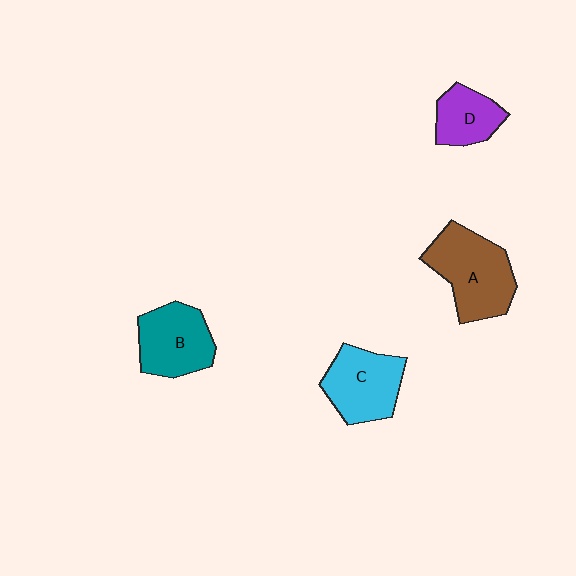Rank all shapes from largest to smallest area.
From largest to smallest: A (brown), C (cyan), B (teal), D (purple).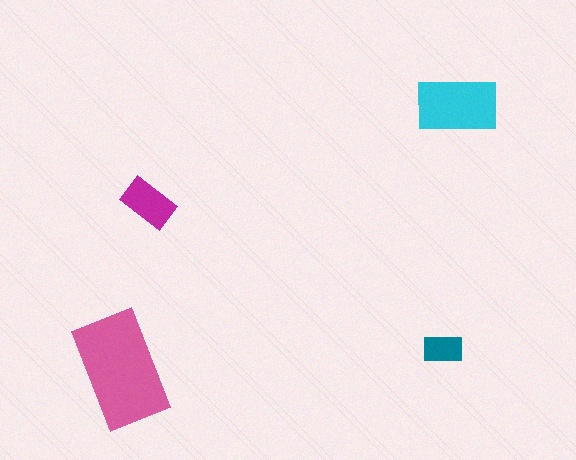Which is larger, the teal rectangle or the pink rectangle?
The pink one.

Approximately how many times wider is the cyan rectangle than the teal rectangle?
About 2 times wider.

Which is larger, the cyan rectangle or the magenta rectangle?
The cyan one.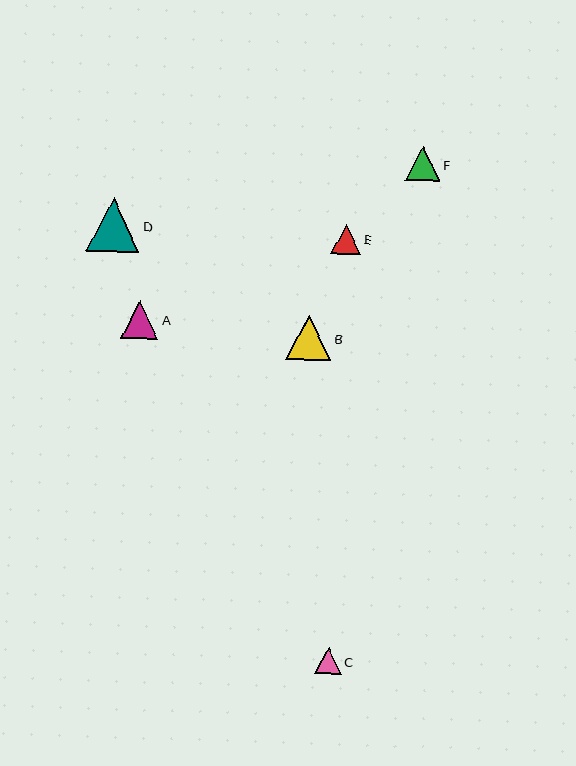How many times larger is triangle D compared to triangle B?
Triangle D is approximately 1.2 times the size of triangle B.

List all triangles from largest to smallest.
From largest to smallest: D, B, A, F, E, C.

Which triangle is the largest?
Triangle D is the largest with a size of approximately 54 pixels.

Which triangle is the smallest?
Triangle C is the smallest with a size of approximately 26 pixels.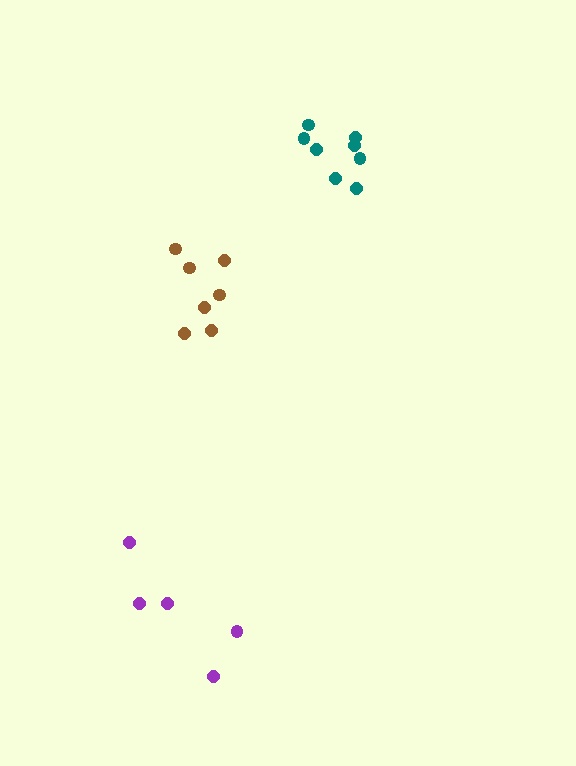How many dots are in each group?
Group 1: 8 dots, Group 2: 5 dots, Group 3: 7 dots (20 total).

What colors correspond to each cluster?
The clusters are colored: teal, purple, brown.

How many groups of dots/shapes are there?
There are 3 groups.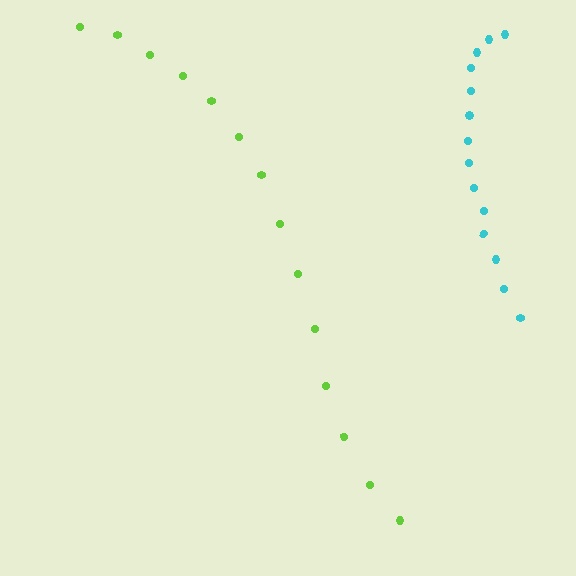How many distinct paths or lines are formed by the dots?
There are 2 distinct paths.